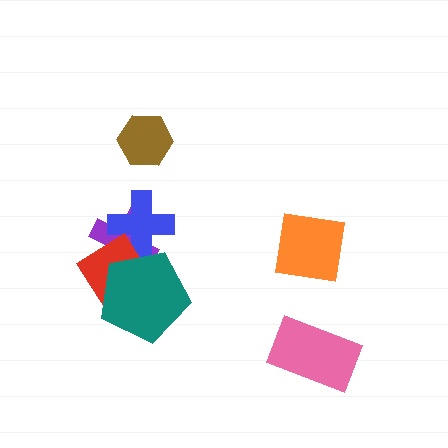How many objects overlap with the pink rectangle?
0 objects overlap with the pink rectangle.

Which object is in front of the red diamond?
The teal pentagon is in front of the red diamond.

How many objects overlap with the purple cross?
3 objects overlap with the purple cross.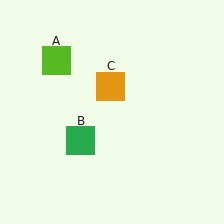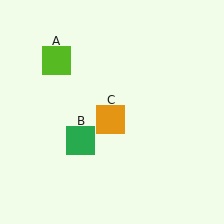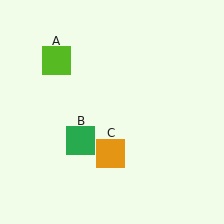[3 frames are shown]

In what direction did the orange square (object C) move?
The orange square (object C) moved down.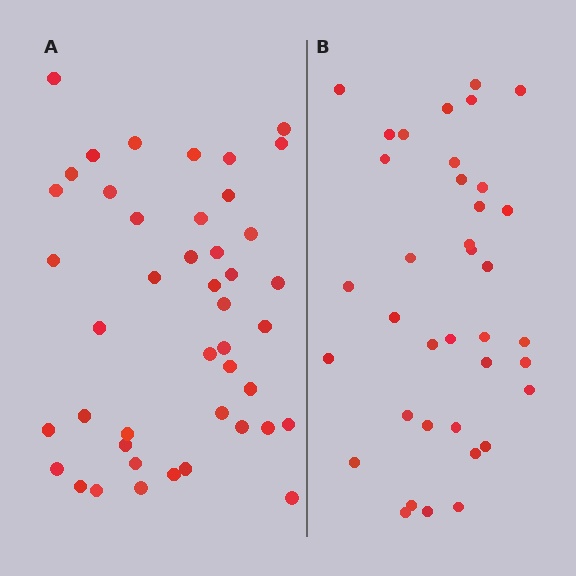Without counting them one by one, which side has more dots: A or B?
Region A (the left region) has more dots.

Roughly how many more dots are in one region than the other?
Region A has roughly 8 or so more dots than region B.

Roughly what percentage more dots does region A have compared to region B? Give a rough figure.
About 20% more.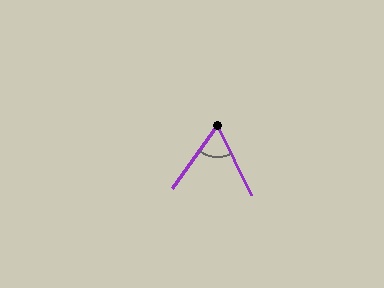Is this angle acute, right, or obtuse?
It is acute.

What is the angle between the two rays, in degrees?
Approximately 62 degrees.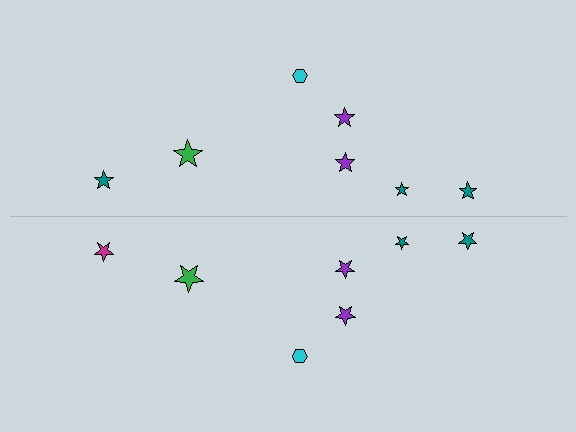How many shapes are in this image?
There are 14 shapes in this image.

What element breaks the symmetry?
The magenta star on the bottom side breaks the symmetry — its mirror counterpart is teal.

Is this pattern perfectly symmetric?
No, the pattern is not perfectly symmetric. The magenta star on the bottom side breaks the symmetry — its mirror counterpart is teal.